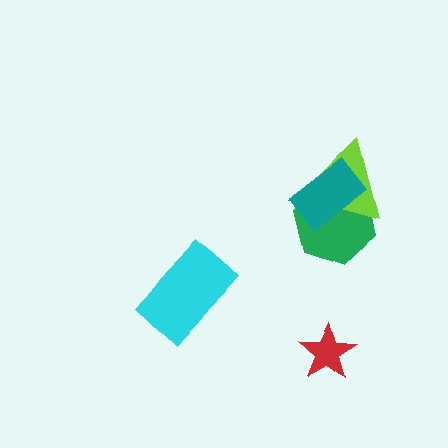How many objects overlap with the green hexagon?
2 objects overlap with the green hexagon.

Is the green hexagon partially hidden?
Yes, it is partially covered by another shape.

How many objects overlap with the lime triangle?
2 objects overlap with the lime triangle.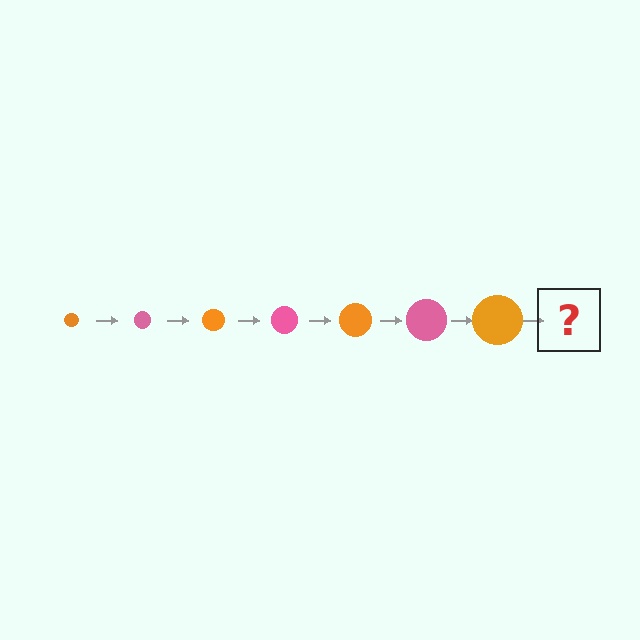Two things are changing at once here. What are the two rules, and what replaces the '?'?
The two rules are that the circle grows larger each step and the color cycles through orange and pink. The '?' should be a pink circle, larger than the previous one.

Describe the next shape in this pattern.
It should be a pink circle, larger than the previous one.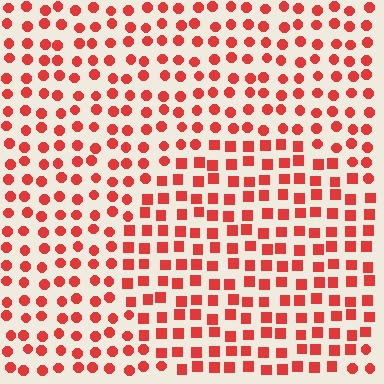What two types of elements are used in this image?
The image uses squares inside the circle region and circles outside it.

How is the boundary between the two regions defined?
The boundary is defined by a change in element shape: squares inside vs. circles outside. All elements share the same color and spacing.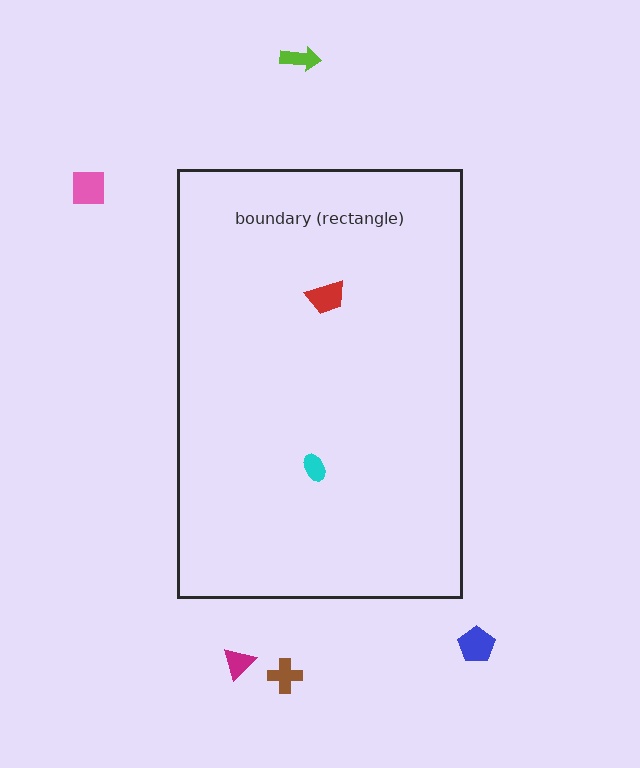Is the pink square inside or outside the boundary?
Outside.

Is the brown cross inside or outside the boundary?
Outside.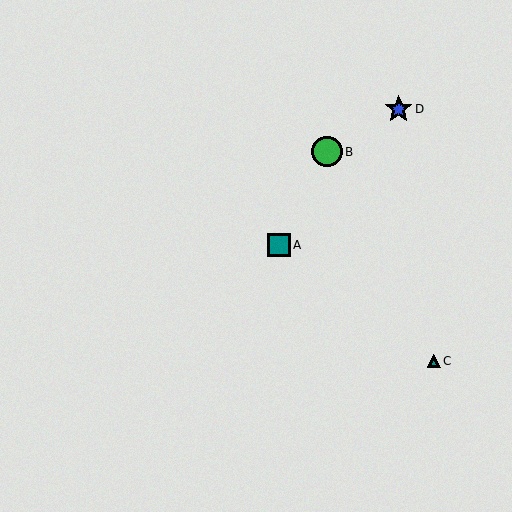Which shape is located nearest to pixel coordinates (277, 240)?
The teal square (labeled A) at (279, 245) is nearest to that location.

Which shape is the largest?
The green circle (labeled B) is the largest.